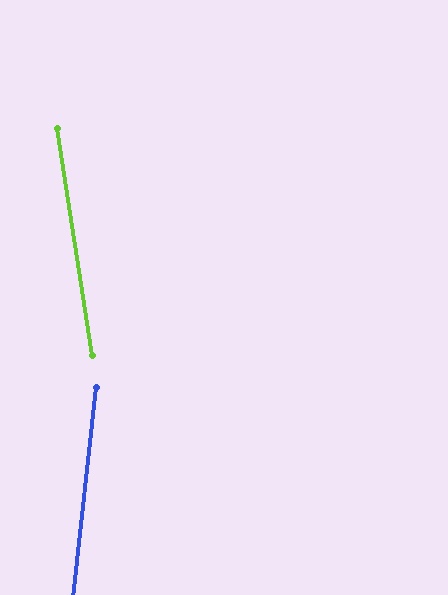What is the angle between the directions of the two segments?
Approximately 15 degrees.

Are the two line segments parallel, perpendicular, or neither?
Neither parallel nor perpendicular — they differ by about 15°.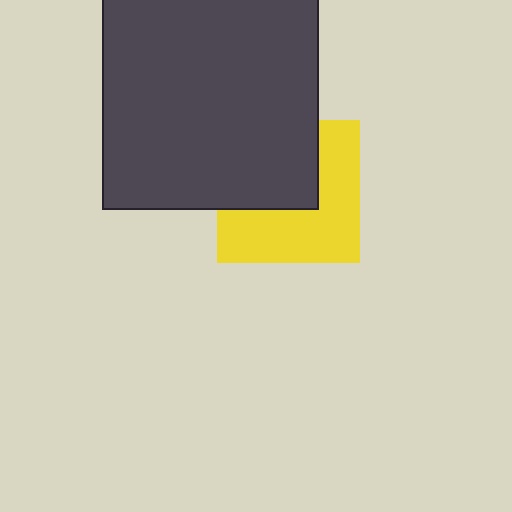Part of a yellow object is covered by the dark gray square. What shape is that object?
It is a square.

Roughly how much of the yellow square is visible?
About half of it is visible (roughly 55%).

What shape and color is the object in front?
The object in front is a dark gray square.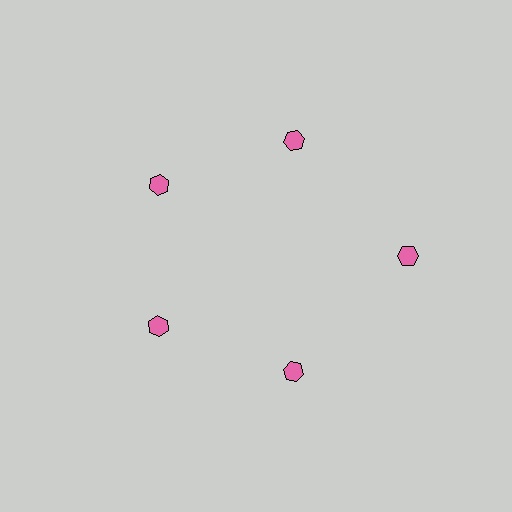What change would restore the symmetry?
The symmetry would be restored by moving it inward, back onto the ring so that all 5 hexagons sit at equal angles and equal distance from the center.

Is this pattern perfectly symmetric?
No. The 5 pink hexagons are arranged in a ring, but one element near the 3 o'clock position is pushed outward from the center, breaking the 5-fold rotational symmetry.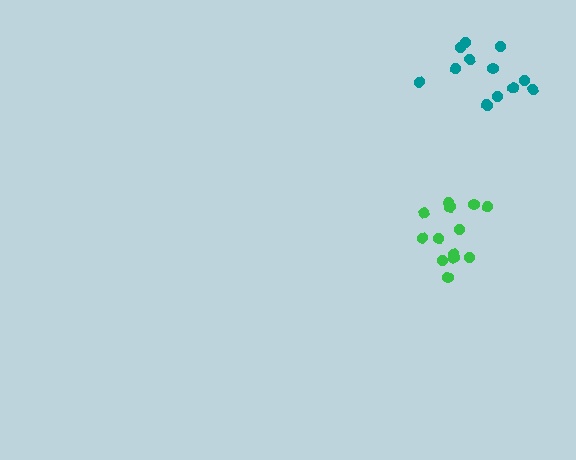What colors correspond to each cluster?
The clusters are colored: green, teal.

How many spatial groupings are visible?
There are 2 spatial groupings.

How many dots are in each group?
Group 1: 13 dots, Group 2: 13 dots (26 total).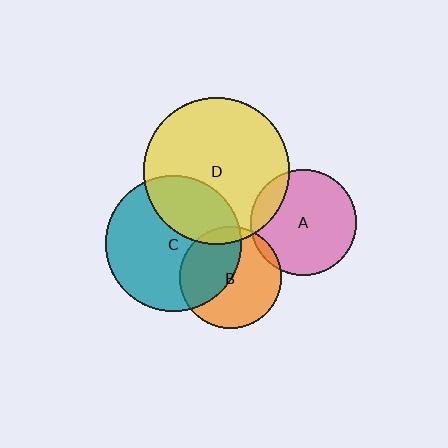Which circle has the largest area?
Circle D (yellow).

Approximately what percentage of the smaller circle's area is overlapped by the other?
Approximately 10%.